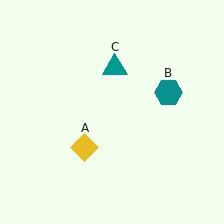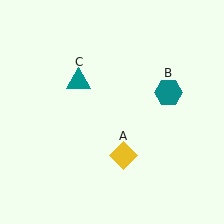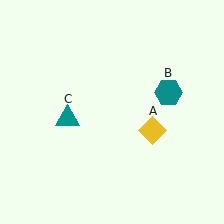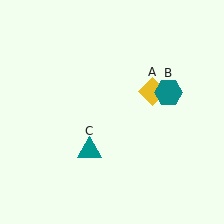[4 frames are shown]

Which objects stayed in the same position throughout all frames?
Teal hexagon (object B) remained stationary.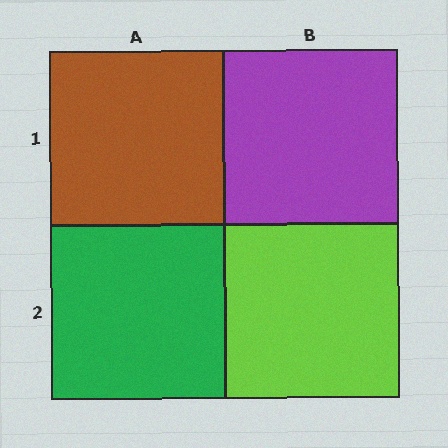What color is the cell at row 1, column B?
Purple.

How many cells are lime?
1 cell is lime.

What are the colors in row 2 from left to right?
Green, lime.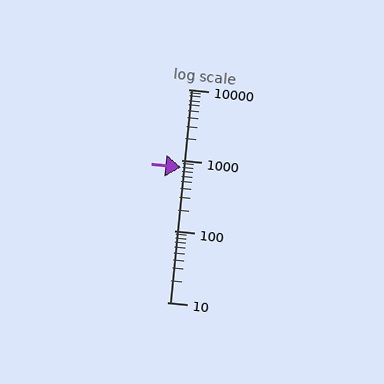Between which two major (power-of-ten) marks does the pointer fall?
The pointer is between 100 and 1000.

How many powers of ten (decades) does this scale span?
The scale spans 3 decades, from 10 to 10000.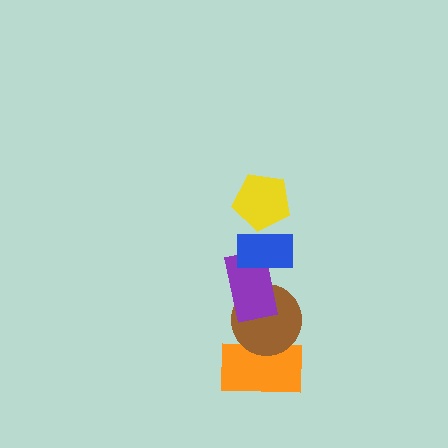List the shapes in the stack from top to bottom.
From top to bottom: the yellow pentagon, the blue rectangle, the purple rectangle, the brown circle, the orange rectangle.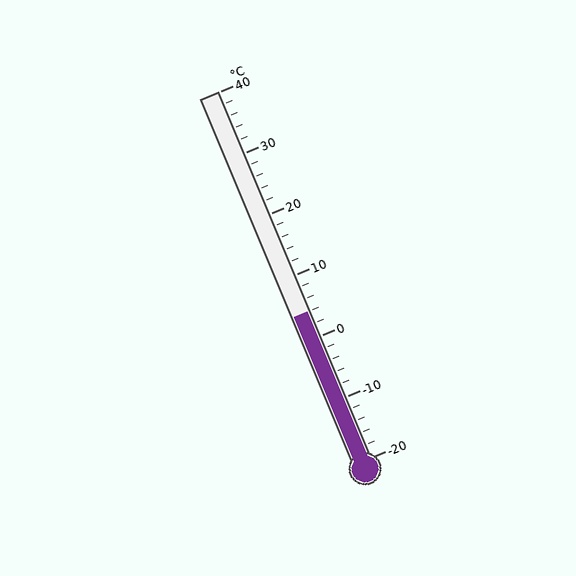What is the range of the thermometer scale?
The thermometer scale ranges from -20°C to 40°C.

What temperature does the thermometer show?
The thermometer shows approximately 4°C.